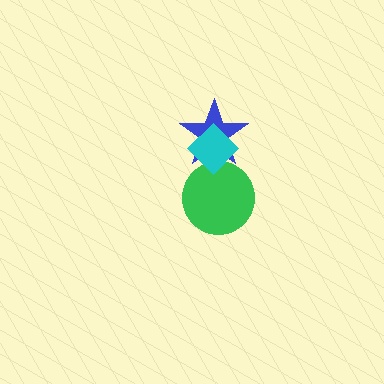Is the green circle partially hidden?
Yes, it is partially covered by another shape.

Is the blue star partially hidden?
Yes, it is partially covered by another shape.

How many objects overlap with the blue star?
2 objects overlap with the blue star.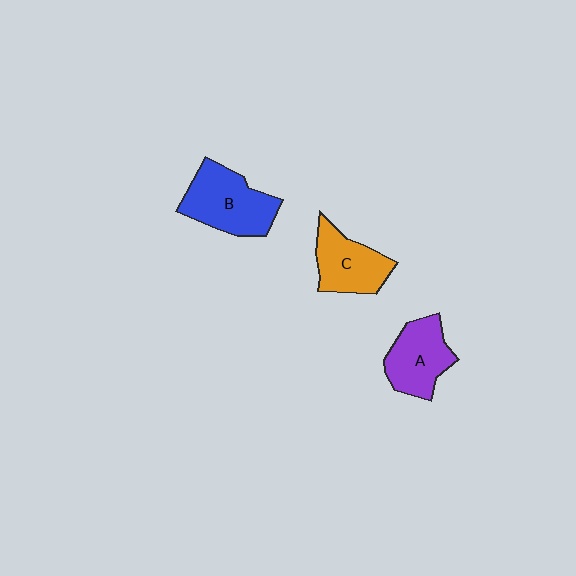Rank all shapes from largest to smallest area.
From largest to smallest: B (blue), A (purple), C (orange).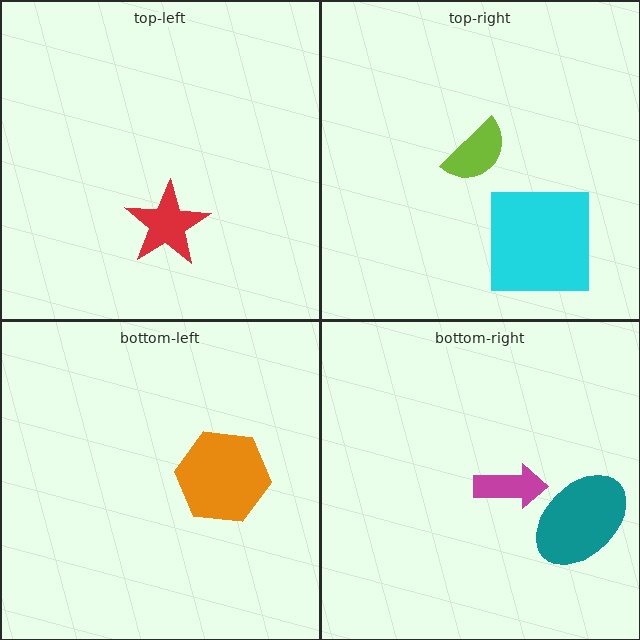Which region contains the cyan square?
The top-right region.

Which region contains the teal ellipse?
The bottom-right region.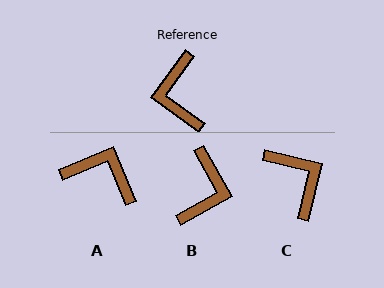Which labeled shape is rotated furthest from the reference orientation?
C, about 157 degrees away.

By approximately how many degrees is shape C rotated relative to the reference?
Approximately 157 degrees clockwise.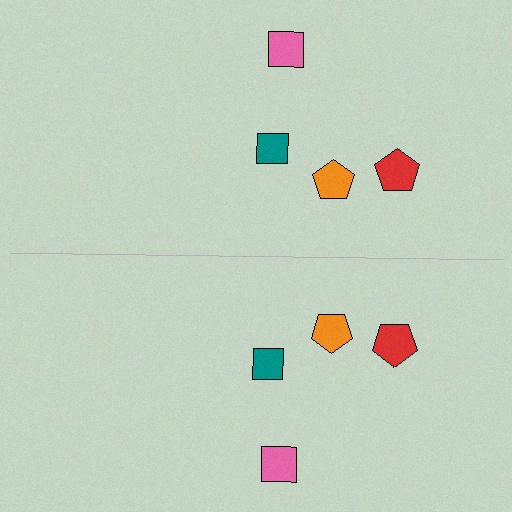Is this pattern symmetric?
Yes, this pattern has bilateral (reflection) symmetry.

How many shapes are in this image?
There are 8 shapes in this image.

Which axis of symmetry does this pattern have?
The pattern has a horizontal axis of symmetry running through the center of the image.